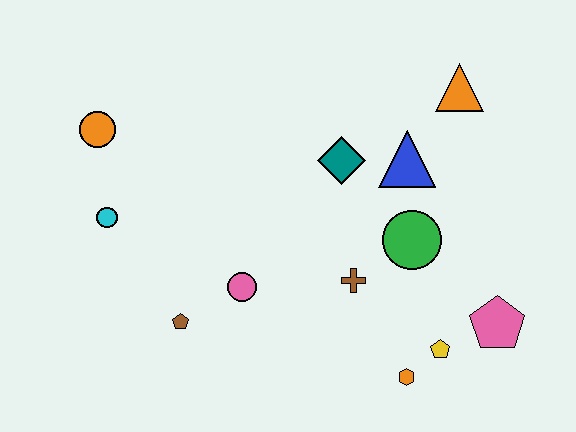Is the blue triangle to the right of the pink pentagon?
No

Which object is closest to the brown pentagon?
The pink circle is closest to the brown pentagon.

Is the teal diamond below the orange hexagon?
No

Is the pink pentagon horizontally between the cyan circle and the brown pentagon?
No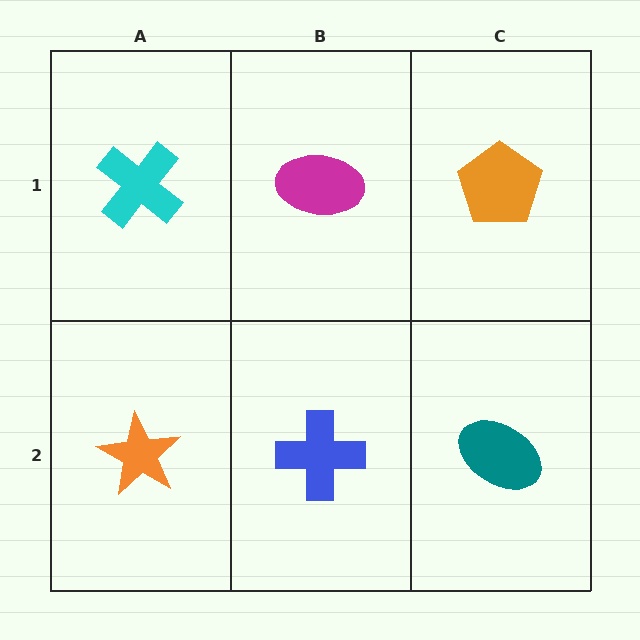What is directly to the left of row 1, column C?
A magenta ellipse.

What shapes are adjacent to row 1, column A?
An orange star (row 2, column A), a magenta ellipse (row 1, column B).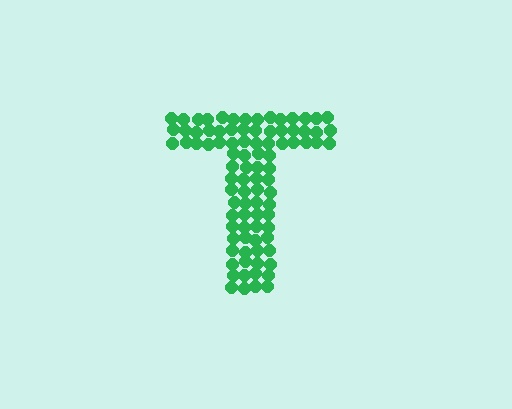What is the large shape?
The large shape is the letter T.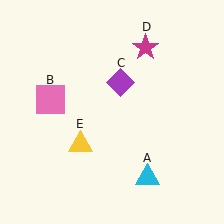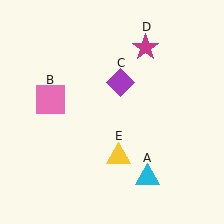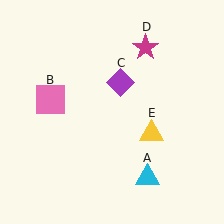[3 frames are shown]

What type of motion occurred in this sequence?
The yellow triangle (object E) rotated counterclockwise around the center of the scene.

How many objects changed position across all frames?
1 object changed position: yellow triangle (object E).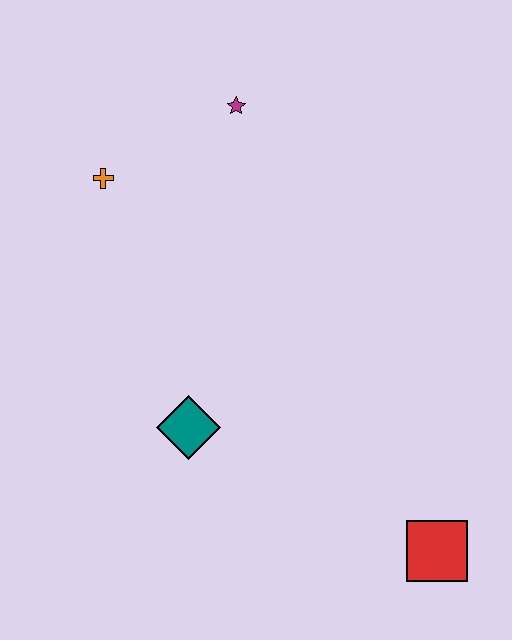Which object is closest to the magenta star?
The orange cross is closest to the magenta star.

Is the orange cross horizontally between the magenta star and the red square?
No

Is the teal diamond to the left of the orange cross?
No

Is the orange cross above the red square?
Yes